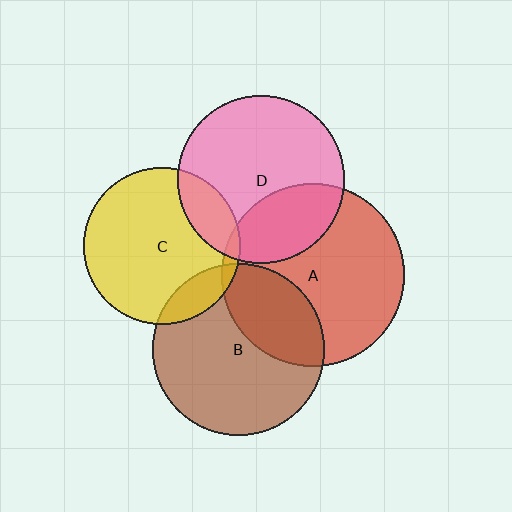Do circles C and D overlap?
Yes.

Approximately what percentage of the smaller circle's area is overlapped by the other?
Approximately 15%.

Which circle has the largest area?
Circle A (red).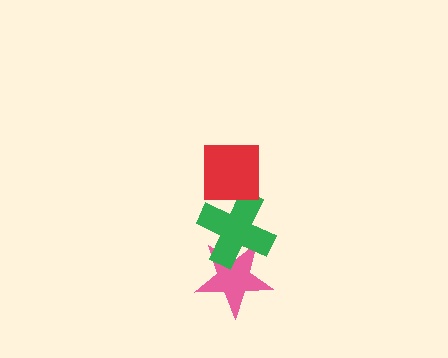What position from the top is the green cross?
The green cross is 2nd from the top.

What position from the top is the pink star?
The pink star is 3rd from the top.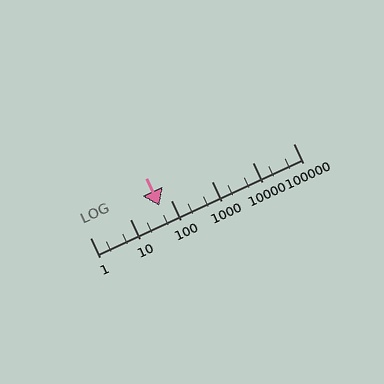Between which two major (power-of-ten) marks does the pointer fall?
The pointer is between 10 and 100.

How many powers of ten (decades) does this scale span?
The scale spans 5 decades, from 1 to 100000.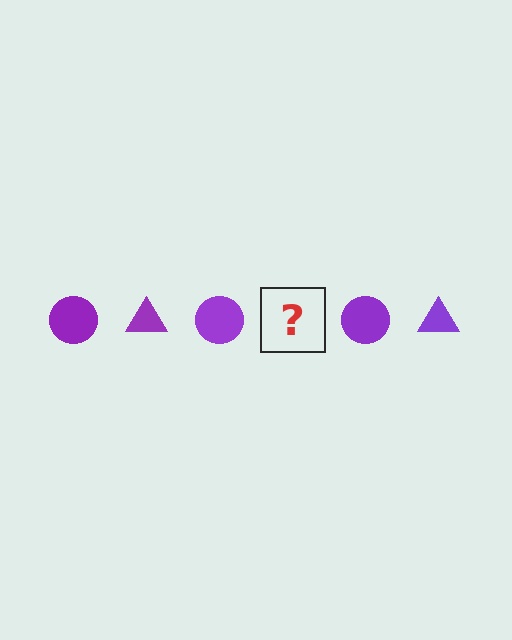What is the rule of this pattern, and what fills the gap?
The rule is that the pattern cycles through circle, triangle shapes in purple. The gap should be filled with a purple triangle.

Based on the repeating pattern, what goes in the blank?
The blank should be a purple triangle.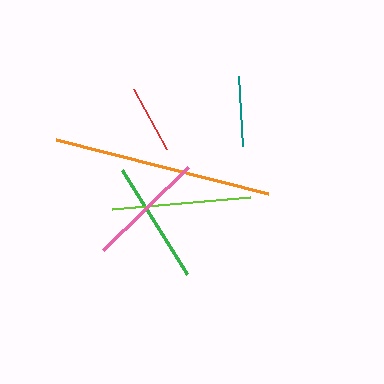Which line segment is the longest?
The orange line is the longest at approximately 219 pixels.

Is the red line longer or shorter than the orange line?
The orange line is longer than the red line.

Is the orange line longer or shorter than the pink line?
The orange line is longer than the pink line.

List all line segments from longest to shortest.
From longest to shortest: orange, lime, green, pink, teal, red.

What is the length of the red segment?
The red segment is approximately 69 pixels long.